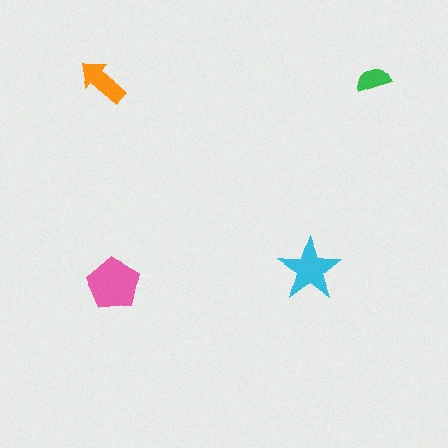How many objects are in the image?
There are 4 objects in the image.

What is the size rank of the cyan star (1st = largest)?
2nd.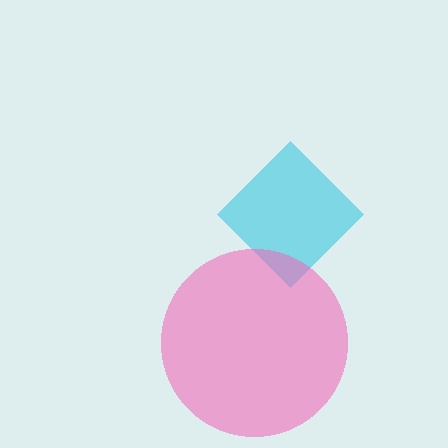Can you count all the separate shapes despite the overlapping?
Yes, there are 2 separate shapes.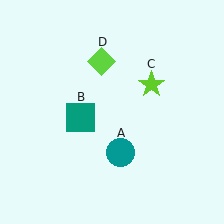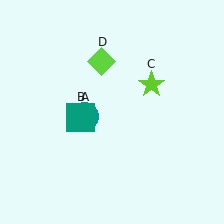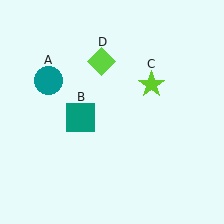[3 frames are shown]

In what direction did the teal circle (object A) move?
The teal circle (object A) moved up and to the left.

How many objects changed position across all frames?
1 object changed position: teal circle (object A).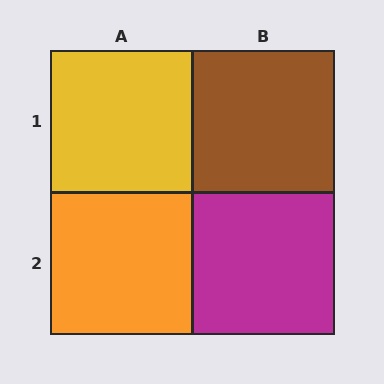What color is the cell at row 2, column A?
Orange.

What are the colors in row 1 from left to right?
Yellow, brown.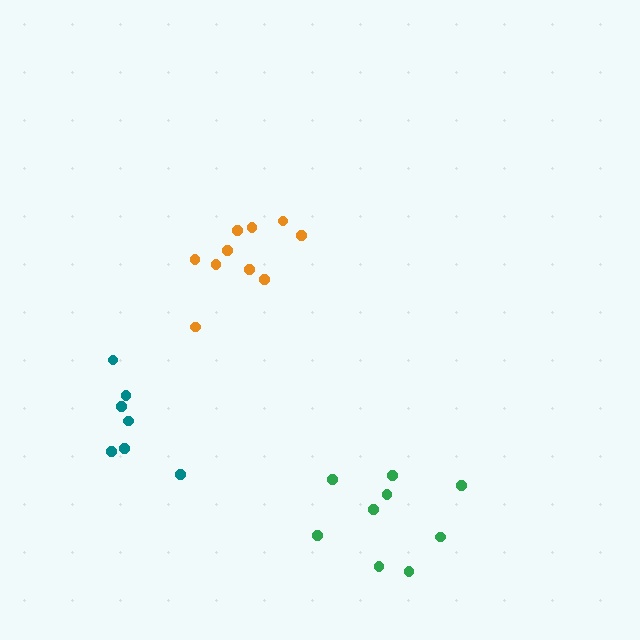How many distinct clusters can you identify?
There are 3 distinct clusters.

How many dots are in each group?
Group 1: 7 dots, Group 2: 10 dots, Group 3: 9 dots (26 total).